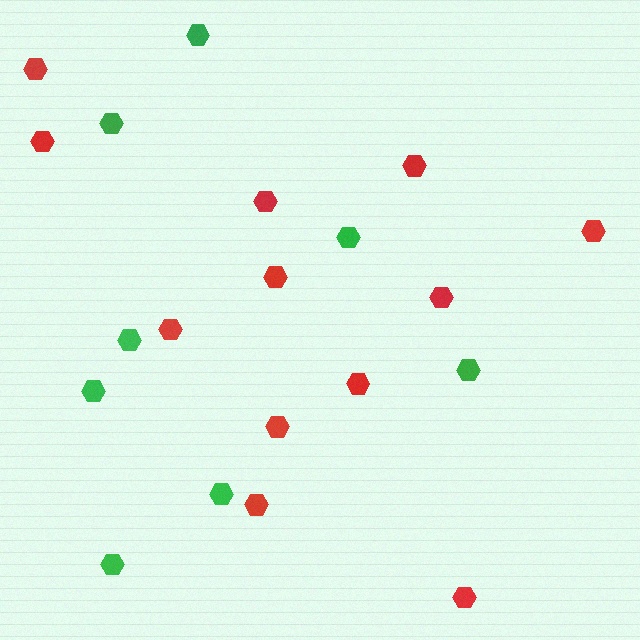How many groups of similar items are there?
There are 2 groups: one group of green hexagons (8) and one group of red hexagons (12).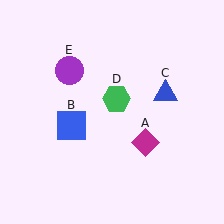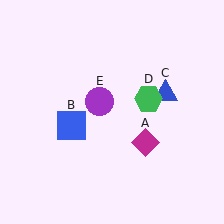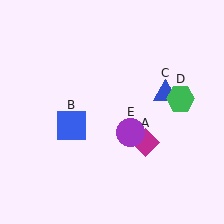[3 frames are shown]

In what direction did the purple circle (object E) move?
The purple circle (object E) moved down and to the right.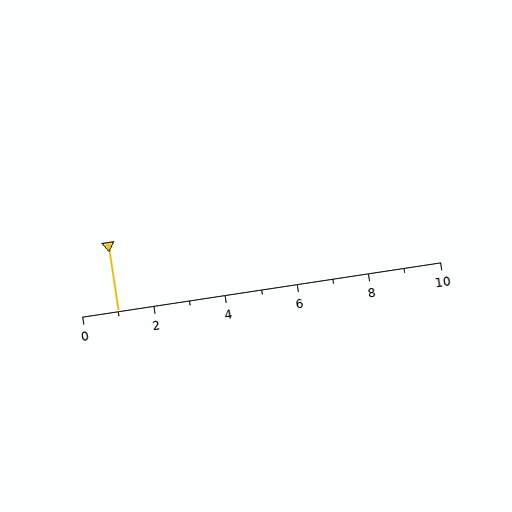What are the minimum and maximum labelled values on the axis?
The axis runs from 0 to 10.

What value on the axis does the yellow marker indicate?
The marker indicates approximately 1.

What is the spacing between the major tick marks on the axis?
The major ticks are spaced 2 apart.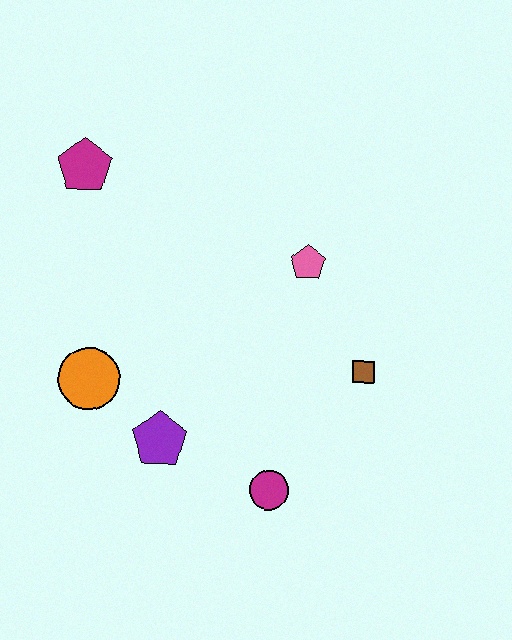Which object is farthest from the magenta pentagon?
The magenta circle is farthest from the magenta pentagon.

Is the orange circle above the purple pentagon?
Yes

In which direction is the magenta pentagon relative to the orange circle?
The magenta pentagon is above the orange circle.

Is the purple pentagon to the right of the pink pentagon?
No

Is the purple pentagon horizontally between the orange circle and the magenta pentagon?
No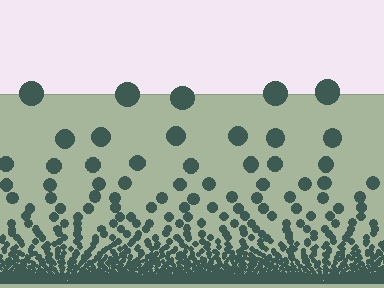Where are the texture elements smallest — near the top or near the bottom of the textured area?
Near the bottom.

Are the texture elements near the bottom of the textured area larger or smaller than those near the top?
Smaller. The gradient is inverted — elements near the bottom are smaller and denser.